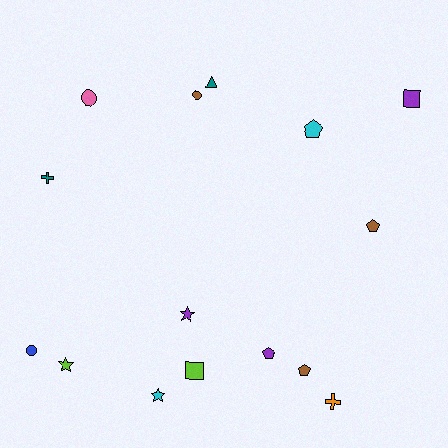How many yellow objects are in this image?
There are no yellow objects.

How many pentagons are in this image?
There are 4 pentagons.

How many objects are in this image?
There are 15 objects.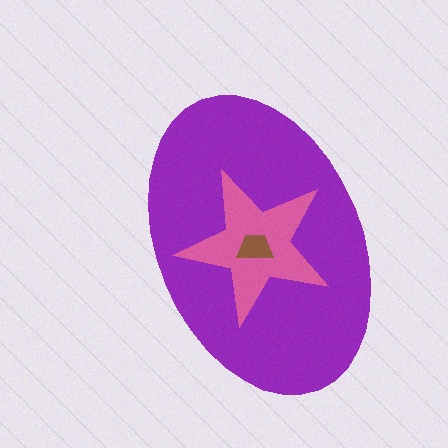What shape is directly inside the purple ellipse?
The pink star.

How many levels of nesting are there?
3.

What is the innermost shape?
The brown trapezoid.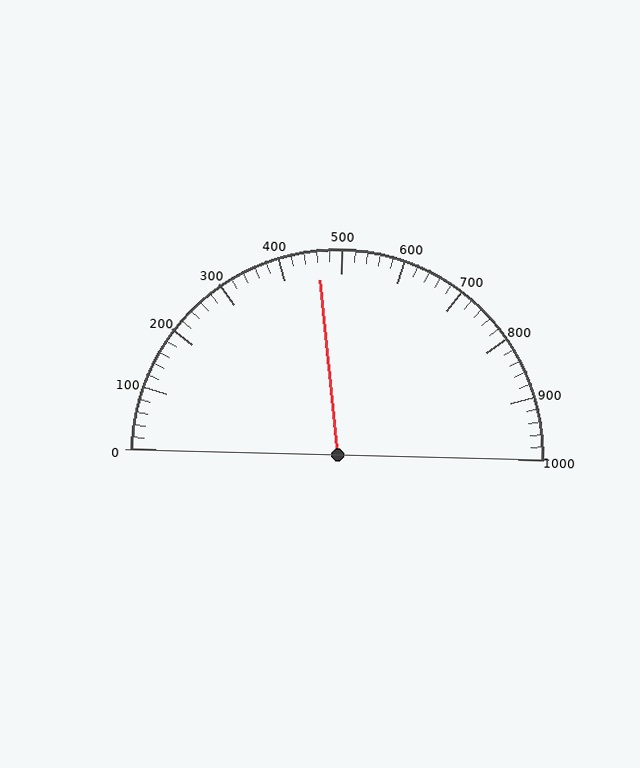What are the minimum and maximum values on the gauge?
The gauge ranges from 0 to 1000.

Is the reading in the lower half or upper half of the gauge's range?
The reading is in the lower half of the range (0 to 1000).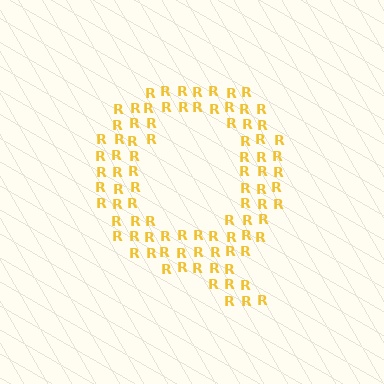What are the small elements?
The small elements are letter R's.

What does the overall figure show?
The overall figure shows the letter Q.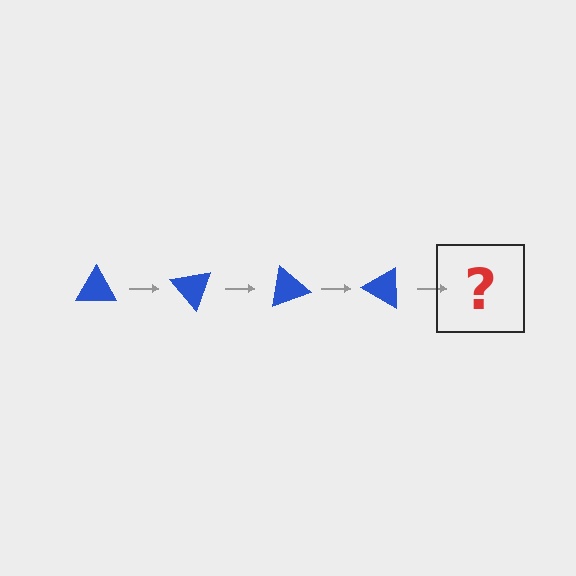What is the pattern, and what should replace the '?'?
The pattern is that the triangle rotates 50 degrees each step. The '?' should be a blue triangle rotated 200 degrees.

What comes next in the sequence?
The next element should be a blue triangle rotated 200 degrees.